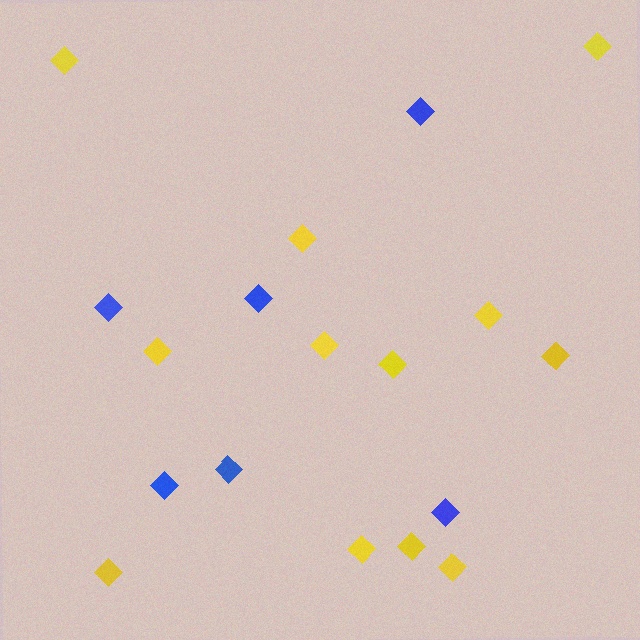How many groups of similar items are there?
There are 2 groups: one group of yellow diamonds (12) and one group of blue diamonds (6).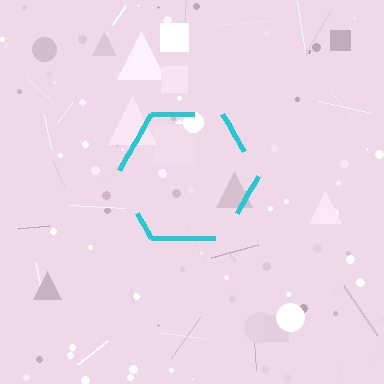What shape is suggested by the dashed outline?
The dashed outline suggests a hexagon.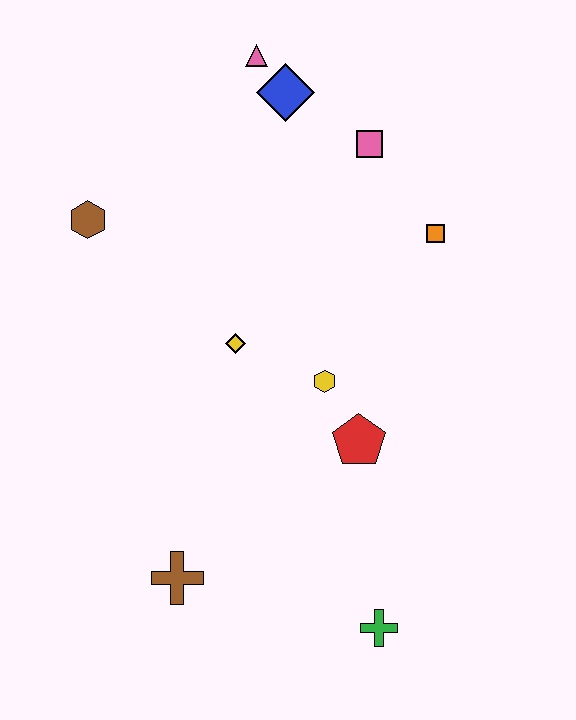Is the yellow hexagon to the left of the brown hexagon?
No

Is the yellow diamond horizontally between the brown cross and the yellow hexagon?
Yes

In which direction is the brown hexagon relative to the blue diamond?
The brown hexagon is to the left of the blue diamond.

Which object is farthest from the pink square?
The green cross is farthest from the pink square.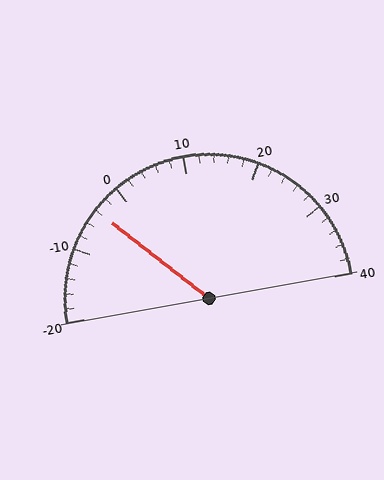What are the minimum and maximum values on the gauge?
The gauge ranges from -20 to 40.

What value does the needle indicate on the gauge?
The needle indicates approximately -4.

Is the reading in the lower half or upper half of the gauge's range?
The reading is in the lower half of the range (-20 to 40).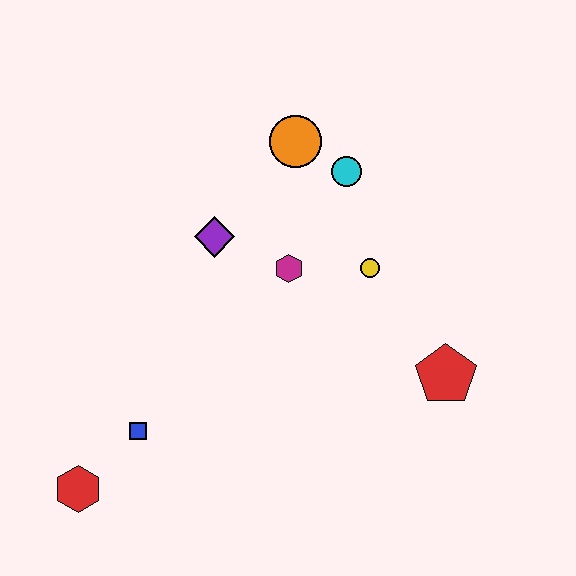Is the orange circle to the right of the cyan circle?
No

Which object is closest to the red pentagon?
The yellow circle is closest to the red pentagon.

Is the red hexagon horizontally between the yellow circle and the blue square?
No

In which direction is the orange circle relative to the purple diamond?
The orange circle is above the purple diamond.